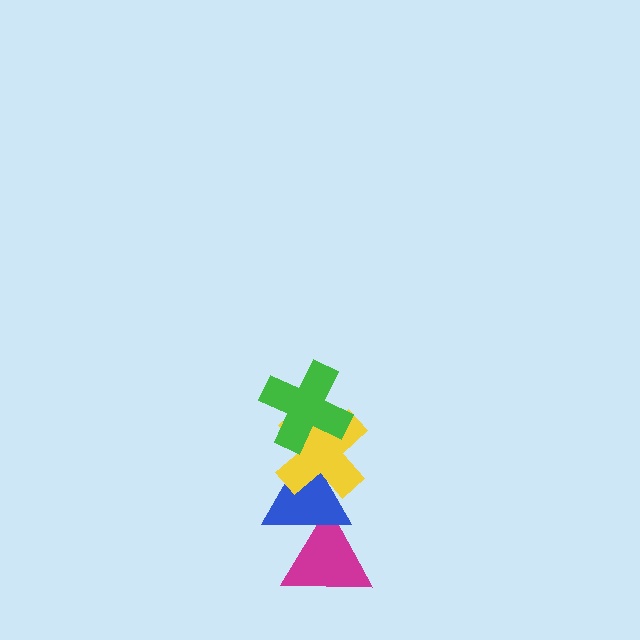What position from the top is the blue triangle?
The blue triangle is 3rd from the top.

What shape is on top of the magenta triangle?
The blue triangle is on top of the magenta triangle.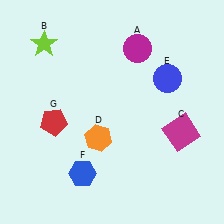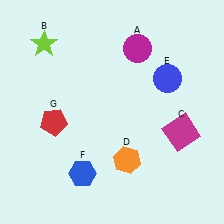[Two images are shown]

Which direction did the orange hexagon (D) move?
The orange hexagon (D) moved right.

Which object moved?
The orange hexagon (D) moved right.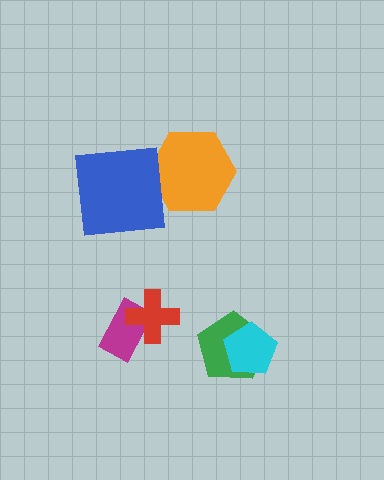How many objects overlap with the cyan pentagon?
1 object overlaps with the cyan pentagon.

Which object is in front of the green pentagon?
The cyan pentagon is in front of the green pentagon.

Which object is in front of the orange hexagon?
The blue square is in front of the orange hexagon.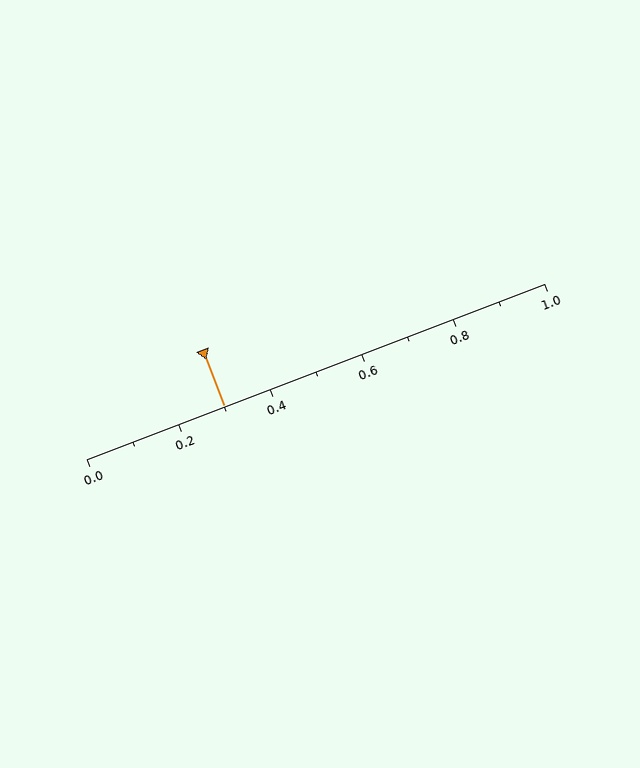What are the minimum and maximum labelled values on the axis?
The axis runs from 0.0 to 1.0.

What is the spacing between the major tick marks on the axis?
The major ticks are spaced 0.2 apart.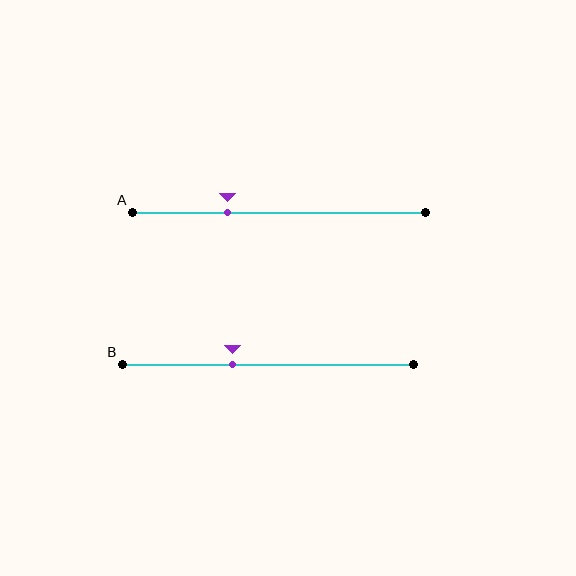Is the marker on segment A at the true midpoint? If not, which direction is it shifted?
No, the marker on segment A is shifted to the left by about 18% of the segment length.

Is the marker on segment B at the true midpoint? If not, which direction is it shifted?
No, the marker on segment B is shifted to the left by about 12% of the segment length.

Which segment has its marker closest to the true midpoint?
Segment B has its marker closest to the true midpoint.